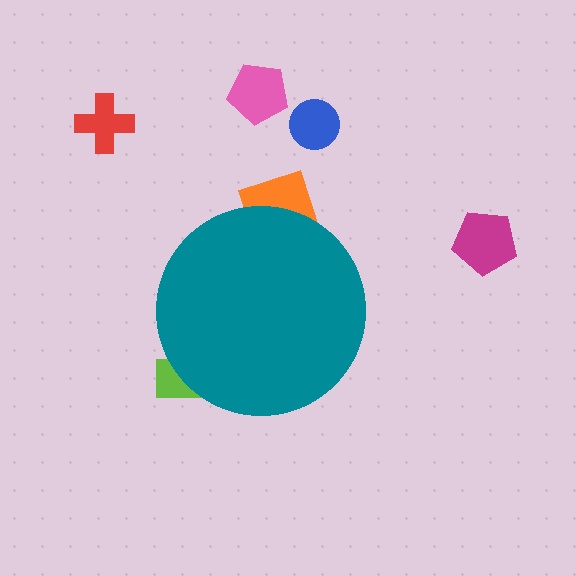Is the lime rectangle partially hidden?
Yes, the lime rectangle is partially hidden behind the teal circle.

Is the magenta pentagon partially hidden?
No, the magenta pentagon is fully visible.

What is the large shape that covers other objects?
A teal circle.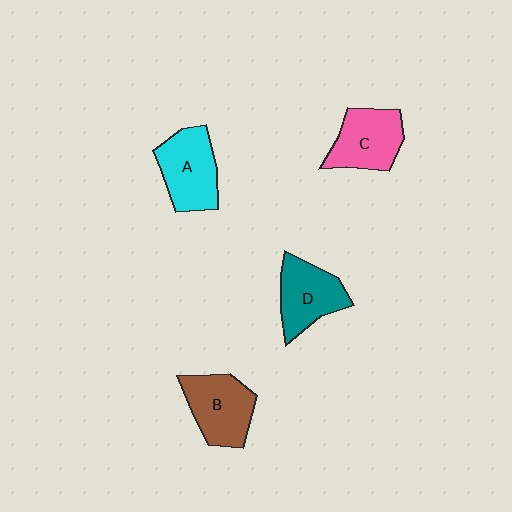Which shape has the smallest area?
Shape D (teal).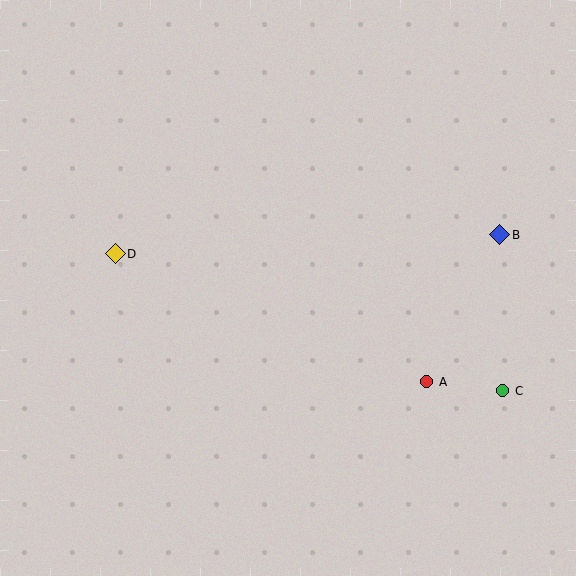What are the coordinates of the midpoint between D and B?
The midpoint between D and B is at (308, 244).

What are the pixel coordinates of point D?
Point D is at (115, 254).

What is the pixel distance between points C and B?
The distance between C and B is 156 pixels.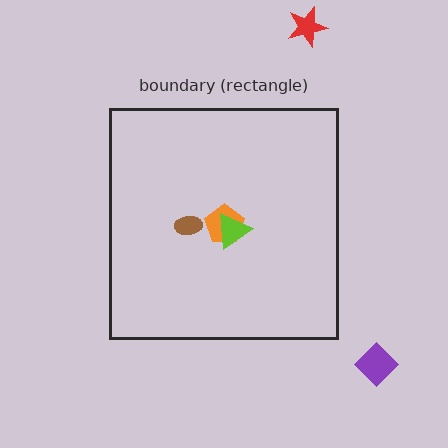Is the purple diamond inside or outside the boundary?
Outside.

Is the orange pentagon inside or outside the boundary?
Inside.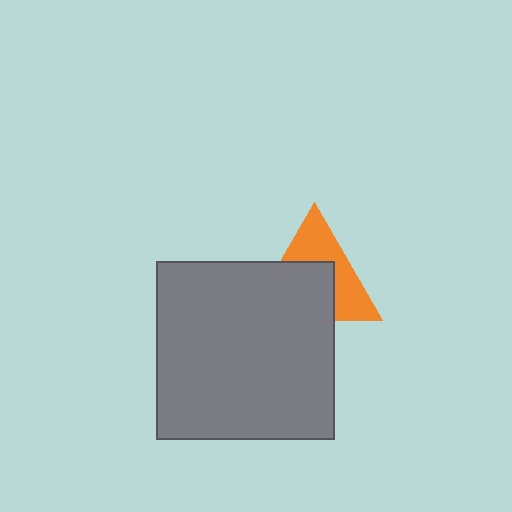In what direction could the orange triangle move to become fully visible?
The orange triangle could move up. That would shift it out from behind the gray square entirely.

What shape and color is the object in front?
The object in front is a gray square.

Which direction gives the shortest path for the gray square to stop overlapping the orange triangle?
Moving down gives the shortest separation.